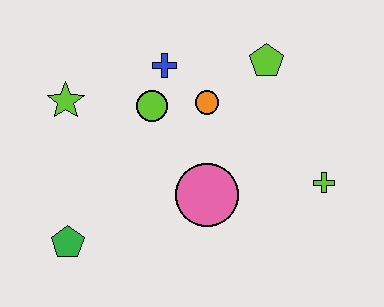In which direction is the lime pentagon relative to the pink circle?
The lime pentagon is above the pink circle.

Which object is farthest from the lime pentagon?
The green pentagon is farthest from the lime pentagon.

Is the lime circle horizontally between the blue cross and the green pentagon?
Yes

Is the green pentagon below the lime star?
Yes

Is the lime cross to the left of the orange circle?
No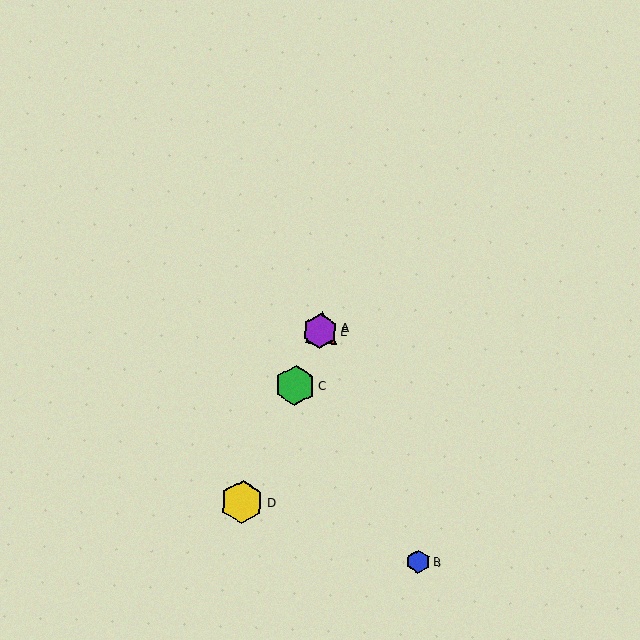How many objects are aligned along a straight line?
4 objects (A, C, D, E) are aligned along a straight line.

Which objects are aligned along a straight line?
Objects A, C, D, E are aligned along a straight line.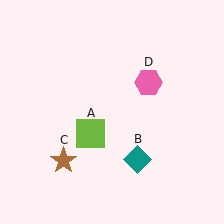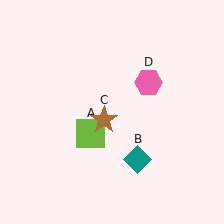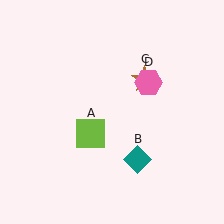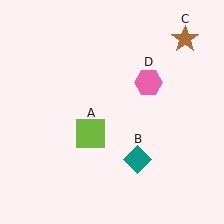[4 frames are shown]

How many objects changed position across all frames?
1 object changed position: brown star (object C).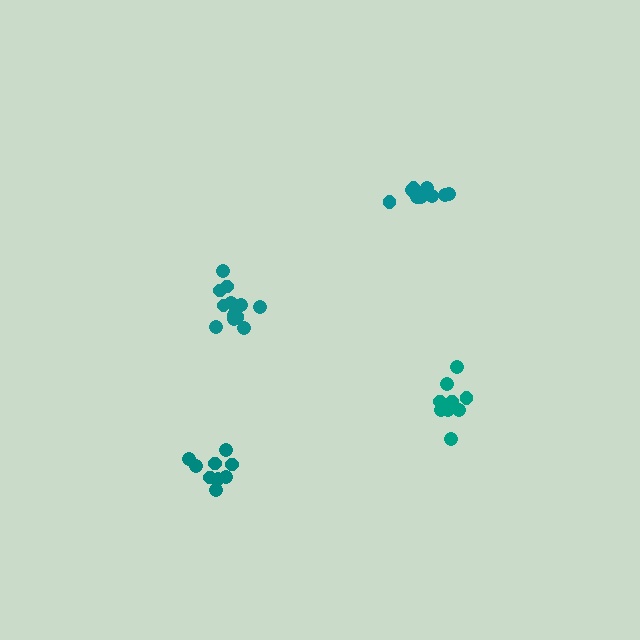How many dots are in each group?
Group 1: 9 dots, Group 2: 13 dots, Group 3: 11 dots, Group 4: 9 dots (42 total).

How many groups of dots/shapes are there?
There are 4 groups.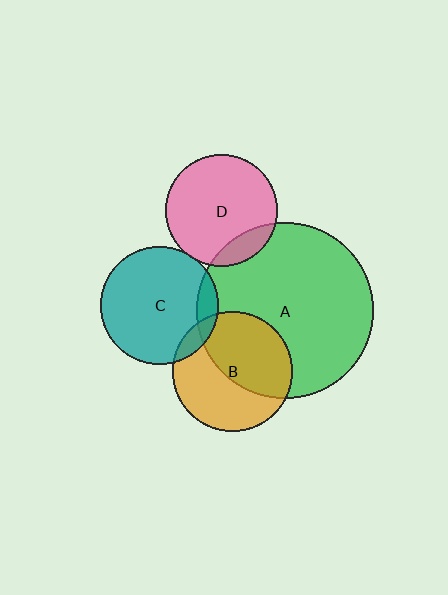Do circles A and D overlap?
Yes.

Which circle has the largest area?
Circle A (green).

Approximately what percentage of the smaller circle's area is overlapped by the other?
Approximately 15%.